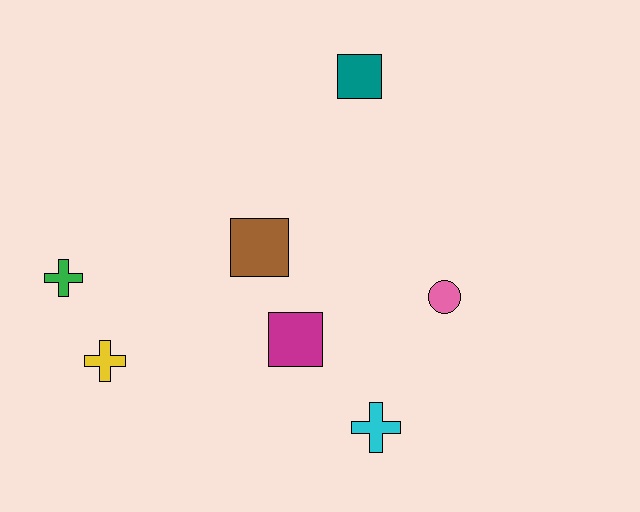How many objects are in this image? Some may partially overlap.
There are 7 objects.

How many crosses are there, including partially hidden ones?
There are 3 crosses.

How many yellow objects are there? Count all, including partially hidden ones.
There is 1 yellow object.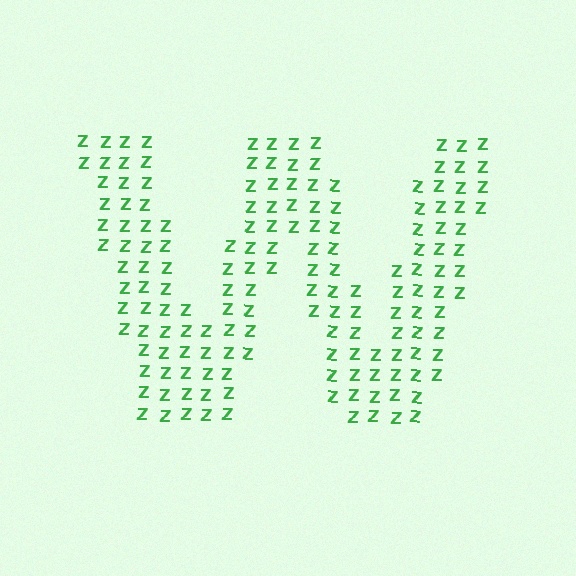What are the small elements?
The small elements are letter Z's.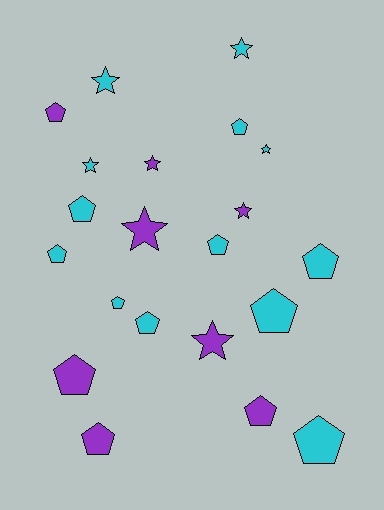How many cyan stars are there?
There are 4 cyan stars.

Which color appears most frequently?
Cyan, with 13 objects.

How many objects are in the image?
There are 21 objects.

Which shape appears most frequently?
Pentagon, with 13 objects.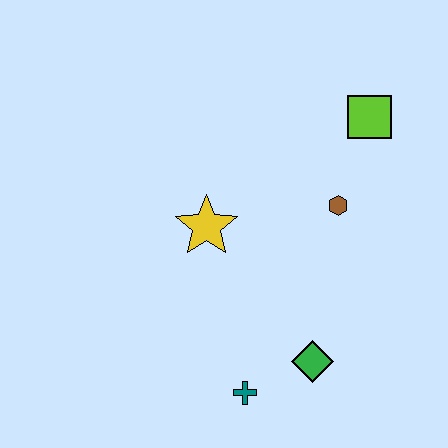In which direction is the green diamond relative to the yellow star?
The green diamond is below the yellow star.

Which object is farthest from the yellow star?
The lime square is farthest from the yellow star.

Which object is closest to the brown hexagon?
The lime square is closest to the brown hexagon.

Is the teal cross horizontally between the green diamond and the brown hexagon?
No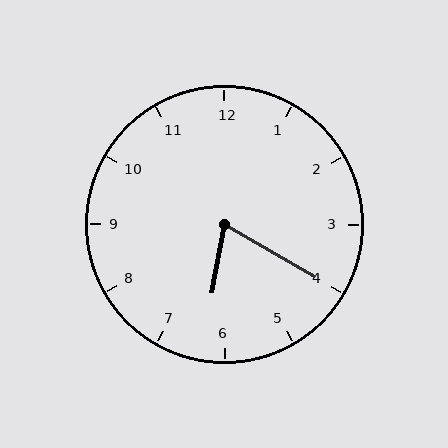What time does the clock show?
6:20.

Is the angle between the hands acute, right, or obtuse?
It is acute.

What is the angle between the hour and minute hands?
Approximately 70 degrees.